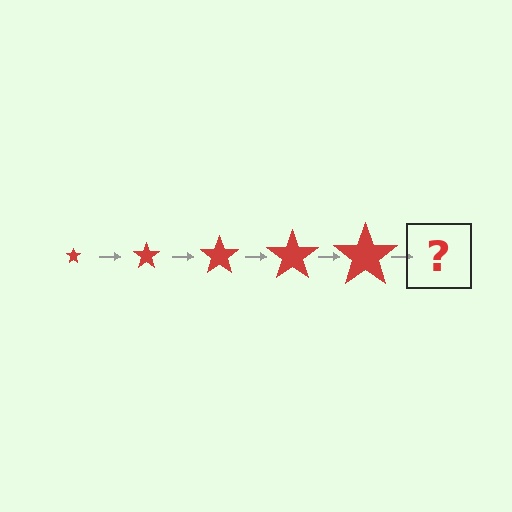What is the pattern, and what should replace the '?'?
The pattern is that the star gets progressively larger each step. The '?' should be a red star, larger than the previous one.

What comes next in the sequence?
The next element should be a red star, larger than the previous one.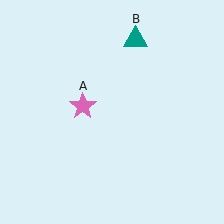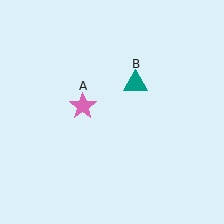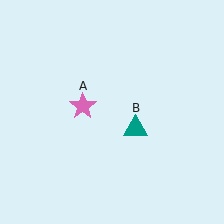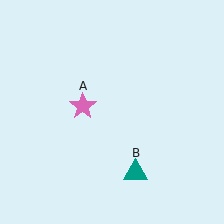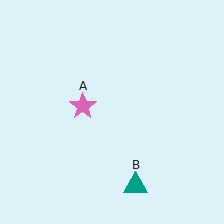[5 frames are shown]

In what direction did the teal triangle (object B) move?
The teal triangle (object B) moved down.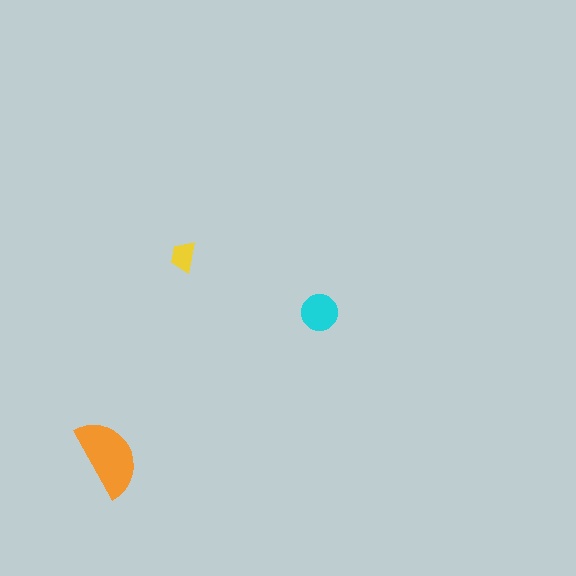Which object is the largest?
The orange semicircle.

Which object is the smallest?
The yellow trapezoid.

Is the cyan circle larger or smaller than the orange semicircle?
Smaller.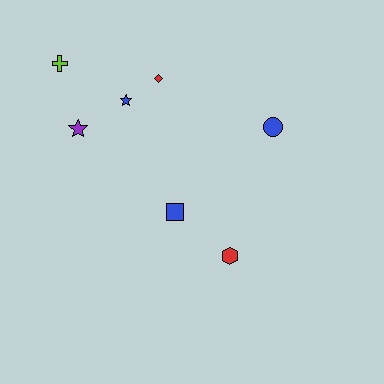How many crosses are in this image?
There is 1 cross.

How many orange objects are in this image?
There are no orange objects.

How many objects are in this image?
There are 7 objects.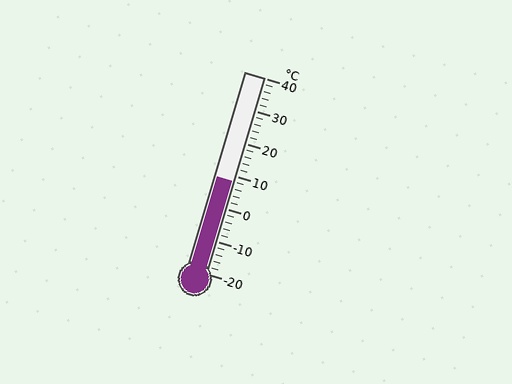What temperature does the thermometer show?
The thermometer shows approximately 8°C.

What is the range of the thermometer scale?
The thermometer scale ranges from -20°C to 40°C.